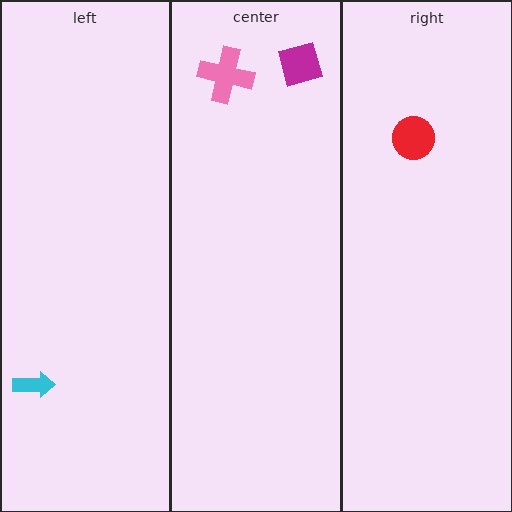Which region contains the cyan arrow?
The left region.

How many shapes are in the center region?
2.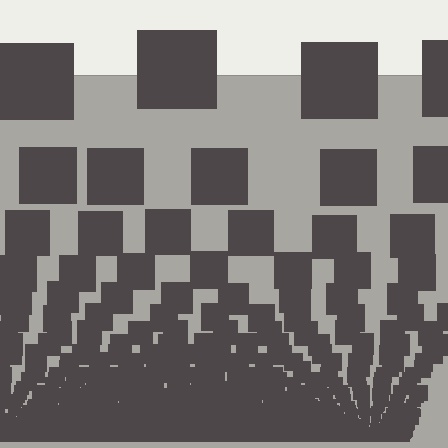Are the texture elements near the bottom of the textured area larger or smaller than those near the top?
Smaller. The gradient is inverted — elements near the bottom are smaller and denser.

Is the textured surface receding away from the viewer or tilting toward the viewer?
The surface appears to tilt toward the viewer. Texture elements get larger and sparser toward the top.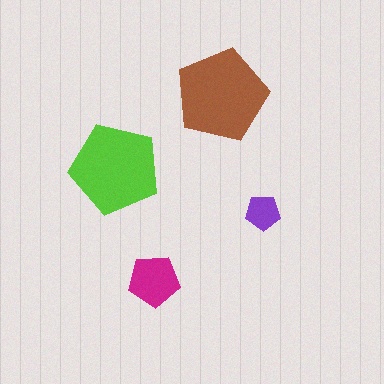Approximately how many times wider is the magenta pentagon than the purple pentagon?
About 1.5 times wider.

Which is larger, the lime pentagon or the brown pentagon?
The brown one.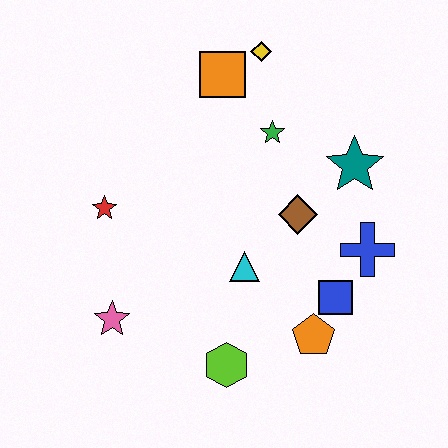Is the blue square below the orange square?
Yes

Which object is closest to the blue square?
The orange pentagon is closest to the blue square.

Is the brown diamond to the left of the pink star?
No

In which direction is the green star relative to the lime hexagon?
The green star is above the lime hexagon.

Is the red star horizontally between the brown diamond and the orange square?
No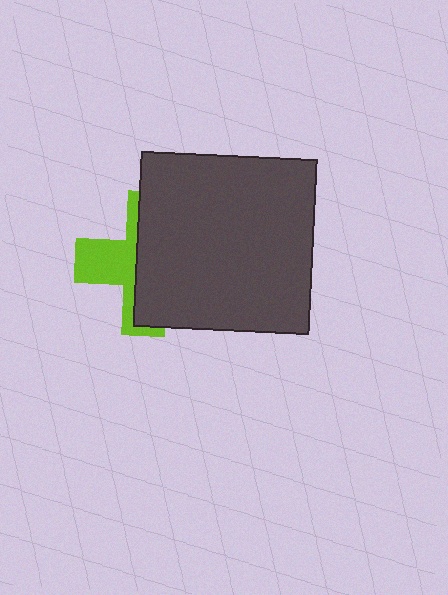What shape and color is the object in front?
The object in front is a dark gray square.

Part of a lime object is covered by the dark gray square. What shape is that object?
It is a cross.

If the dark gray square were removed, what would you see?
You would see the complete lime cross.